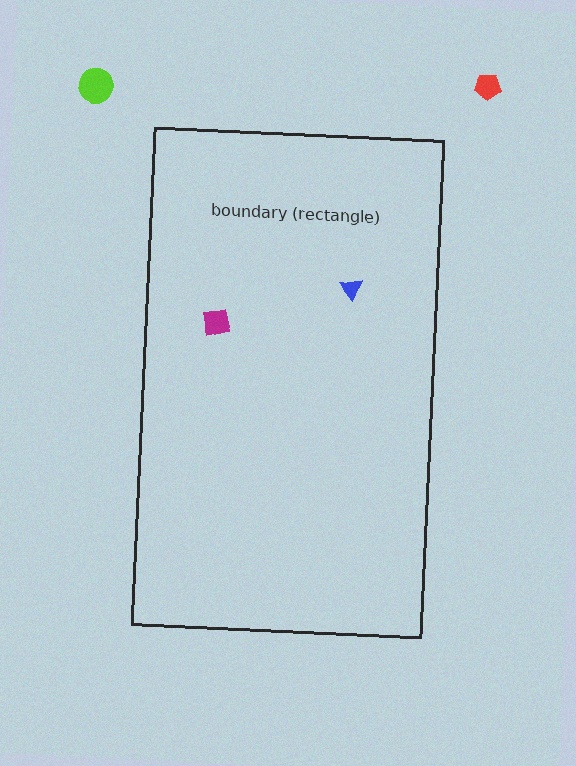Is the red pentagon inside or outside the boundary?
Outside.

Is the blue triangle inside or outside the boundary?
Inside.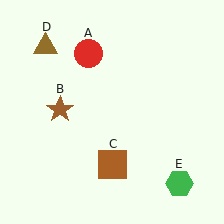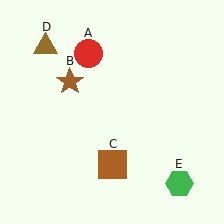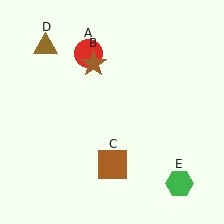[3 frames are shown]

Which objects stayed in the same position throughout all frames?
Red circle (object A) and brown square (object C) and brown triangle (object D) and green hexagon (object E) remained stationary.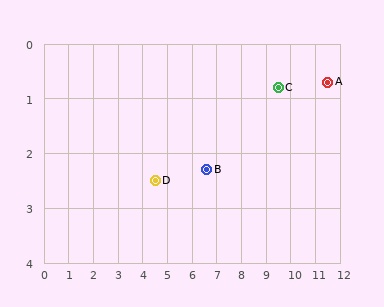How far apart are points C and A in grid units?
Points C and A are about 2.0 grid units apart.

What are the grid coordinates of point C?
Point C is at approximately (9.5, 0.8).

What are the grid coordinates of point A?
Point A is at approximately (11.5, 0.7).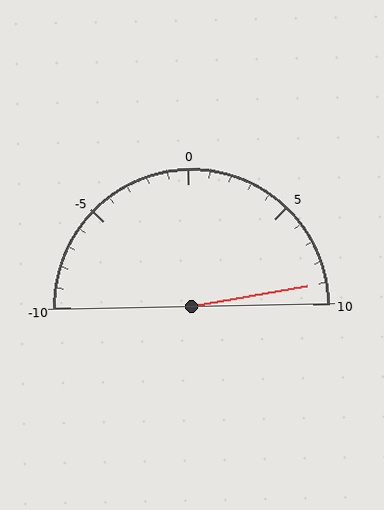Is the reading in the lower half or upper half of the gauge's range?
The reading is in the upper half of the range (-10 to 10).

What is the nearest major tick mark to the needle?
The nearest major tick mark is 10.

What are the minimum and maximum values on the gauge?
The gauge ranges from -10 to 10.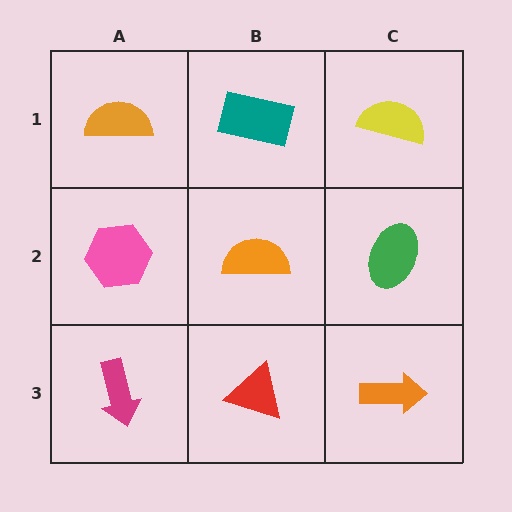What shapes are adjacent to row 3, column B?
An orange semicircle (row 2, column B), a magenta arrow (row 3, column A), an orange arrow (row 3, column C).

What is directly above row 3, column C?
A green ellipse.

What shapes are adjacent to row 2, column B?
A teal rectangle (row 1, column B), a red triangle (row 3, column B), a pink hexagon (row 2, column A), a green ellipse (row 2, column C).